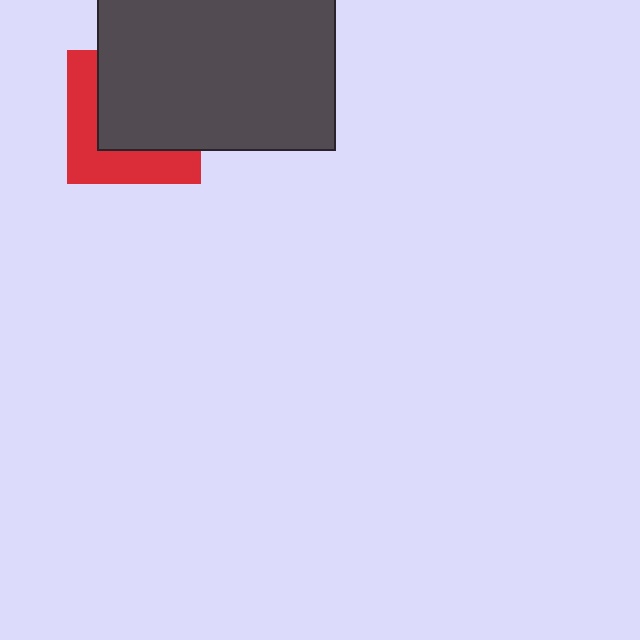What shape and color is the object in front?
The object in front is a dark gray rectangle.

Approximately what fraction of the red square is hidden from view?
Roughly 59% of the red square is hidden behind the dark gray rectangle.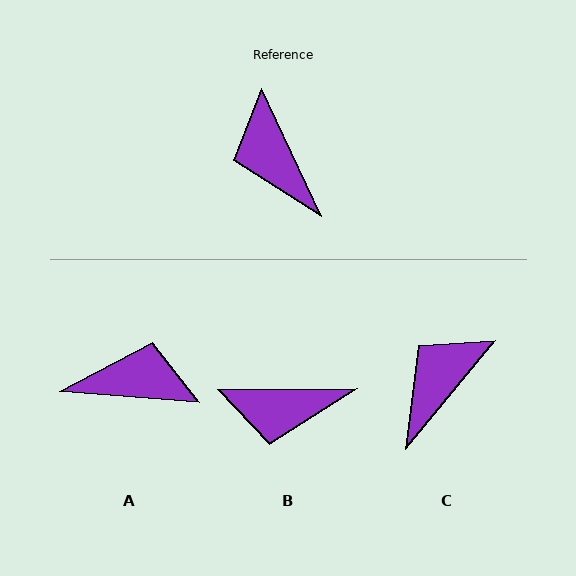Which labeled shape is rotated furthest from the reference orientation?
A, about 120 degrees away.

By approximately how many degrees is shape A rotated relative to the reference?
Approximately 120 degrees clockwise.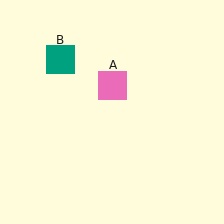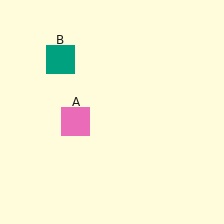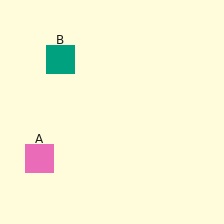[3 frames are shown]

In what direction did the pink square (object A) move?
The pink square (object A) moved down and to the left.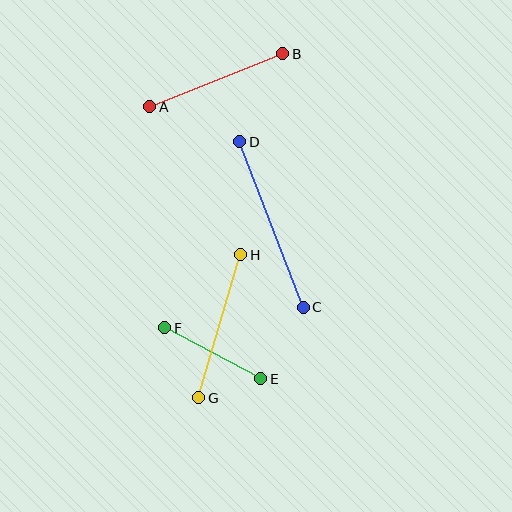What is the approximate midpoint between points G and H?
The midpoint is at approximately (220, 326) pixels.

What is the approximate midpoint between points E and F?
The midpoint is at approximately (213, 353) pixels.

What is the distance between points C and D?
The distance is approximately 177 pixels.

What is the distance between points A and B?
The distance is approximately 143 pixels.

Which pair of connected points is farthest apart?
Points C and D are farthest apart.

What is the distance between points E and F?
The distance is approximately 109 pixels.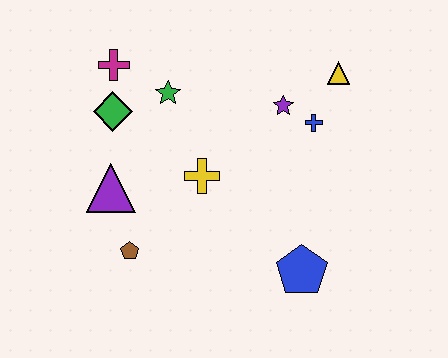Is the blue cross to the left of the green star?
No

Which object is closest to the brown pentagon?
The purple triangle is closest to the brown pentagon.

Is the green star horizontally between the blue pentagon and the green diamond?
Yes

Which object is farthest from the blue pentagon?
The magenta cross is farthest from the blue pentagon.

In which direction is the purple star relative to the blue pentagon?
The purple star is above the blue pentagon.